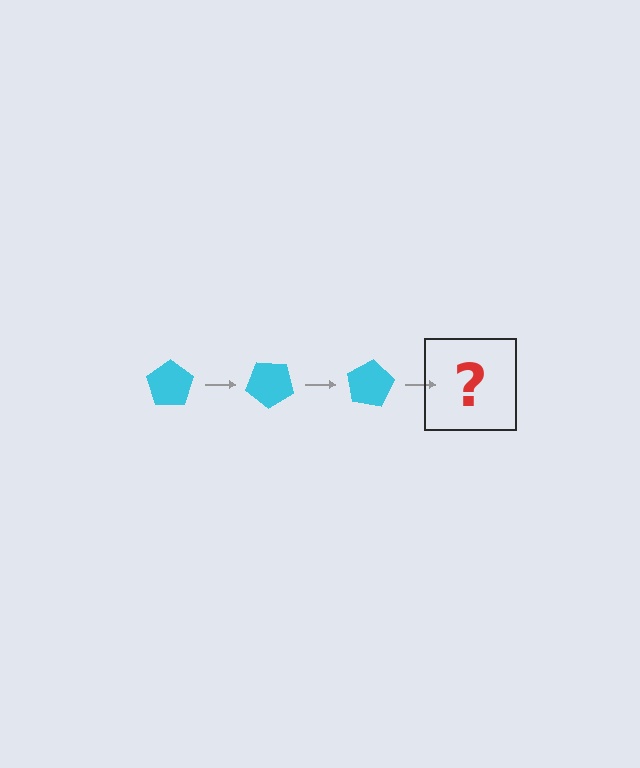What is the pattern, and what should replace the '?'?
The pattern is that the pentagon rotates 40 degrees each step. The '?' should be a cyan pentagon rotated 120 degrees.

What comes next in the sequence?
The next element should be a cyan pentagon rotated 120 degrees.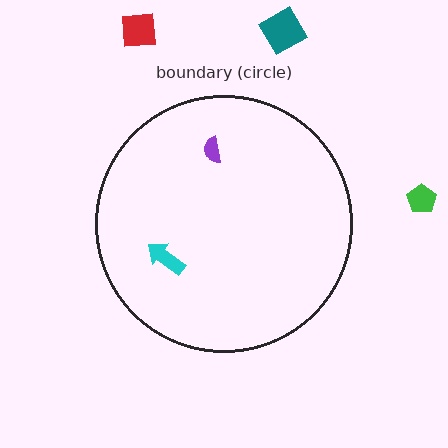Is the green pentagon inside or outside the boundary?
Outside.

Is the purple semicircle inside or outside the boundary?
Inside.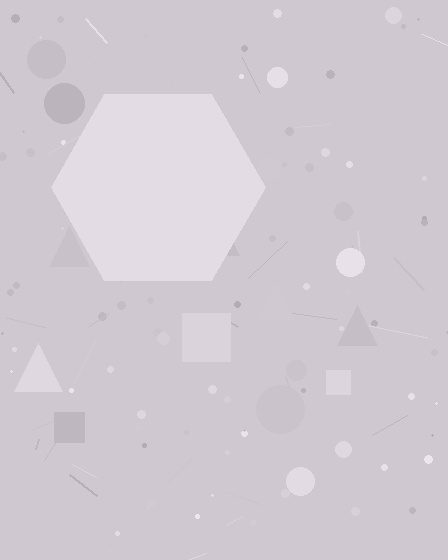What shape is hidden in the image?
A hexagon is hidden in the image.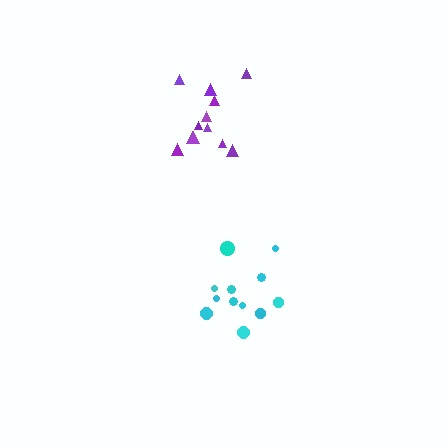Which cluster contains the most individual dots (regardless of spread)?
Cyan (12).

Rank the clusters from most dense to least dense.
cyan, purple.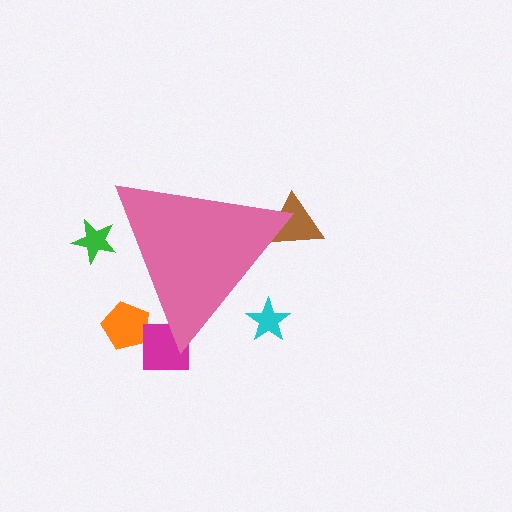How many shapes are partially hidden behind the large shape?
5 shapes are partially hidden.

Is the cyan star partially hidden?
Yes, the cyan star is partially hidden behind the pink triangle.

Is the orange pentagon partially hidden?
Yes, the orange pentagon is partially hidden behind the pink triangle.